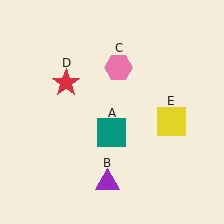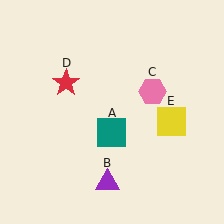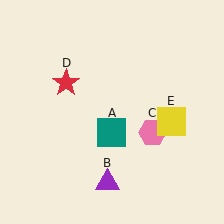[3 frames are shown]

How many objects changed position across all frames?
1 object changed position: pink hexagon (object C).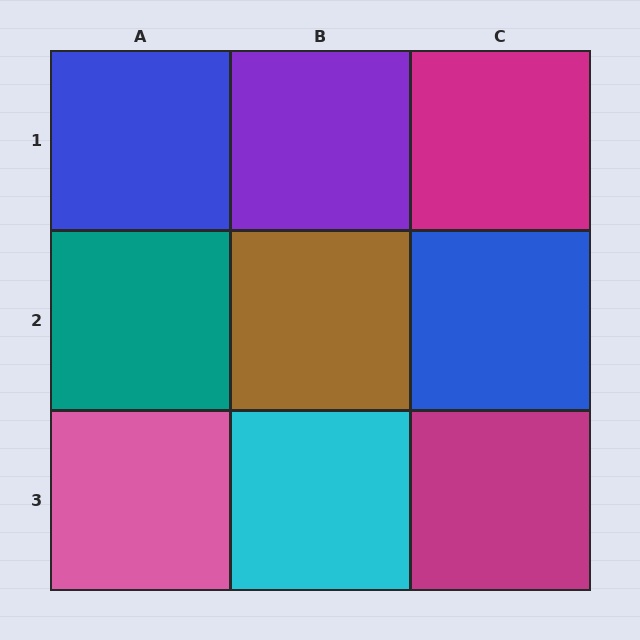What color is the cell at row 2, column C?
Blue.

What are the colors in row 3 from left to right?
Pink, cyan, magenta.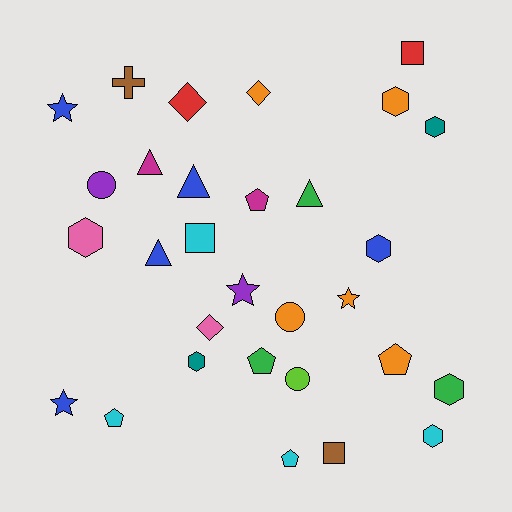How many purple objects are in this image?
There are 2 purple objects.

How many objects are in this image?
There are 30 objects.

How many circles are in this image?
There are 3 circles.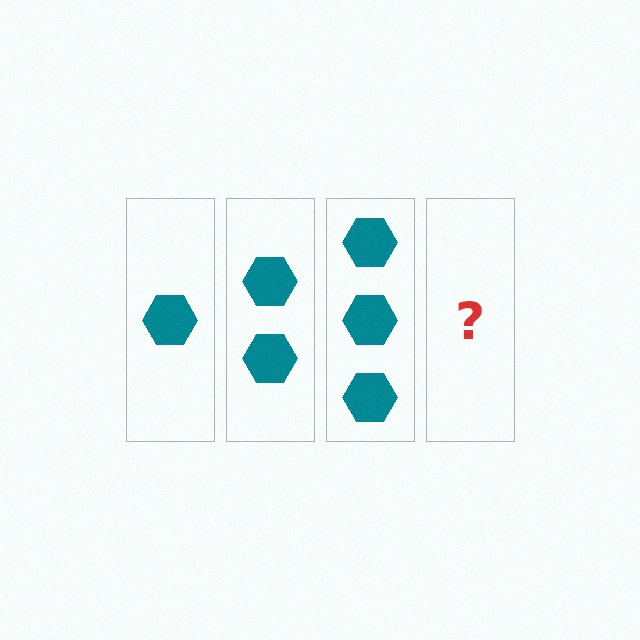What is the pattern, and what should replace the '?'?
The pattern is that each step adds one more hexagon. The '?' should be 4 hexagons.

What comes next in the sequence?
The next element should be 4 hexagons.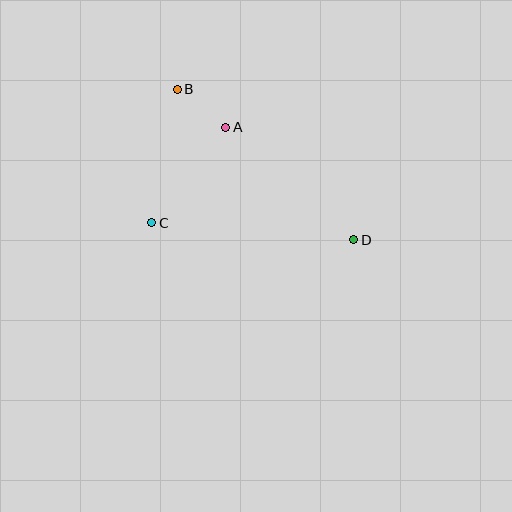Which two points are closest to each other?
Points A and B are closest to each other.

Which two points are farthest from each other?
Points B and D are farthest from each other.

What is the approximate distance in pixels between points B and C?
The distance between B and C is approximately 136 pixels.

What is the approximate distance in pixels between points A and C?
The distance between A and C is approximately 121 pixels.